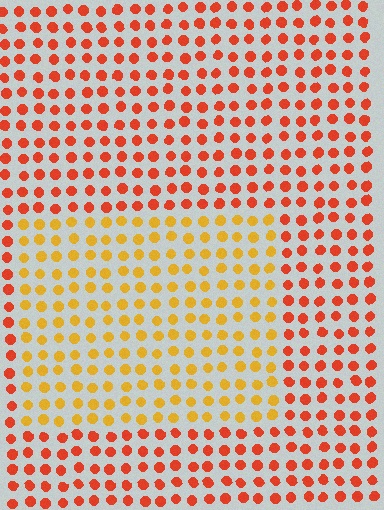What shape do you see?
I see a rectangle.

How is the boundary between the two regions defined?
The boundary is defined purely by a slight shift in hue (about 36 degrees). Spacing, size, and orientation are identical on both sides.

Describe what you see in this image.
The image is filled with small red elements in a uniform arrangement. A rectangle-shaped region is visible where the elements are tinted to a slightly different hue, forming a subtle color boundary.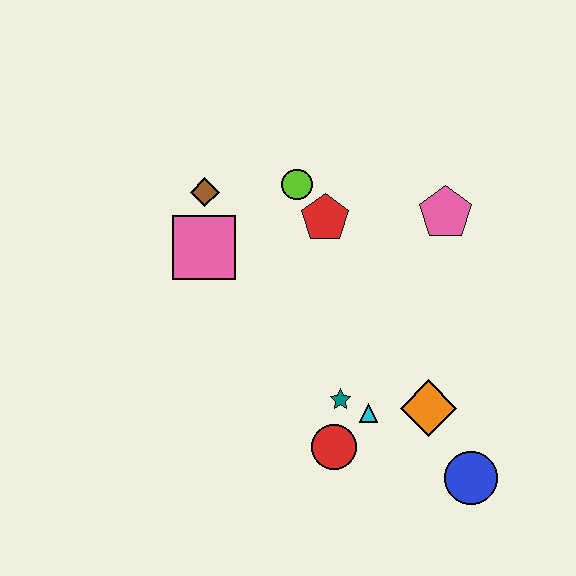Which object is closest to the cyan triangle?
The teal star is closest to the cyan triangle.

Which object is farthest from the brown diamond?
The blue circle is farthest from the brown diamond.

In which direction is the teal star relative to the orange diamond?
The teal star is to the left of the orange diamond.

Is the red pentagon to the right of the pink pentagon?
No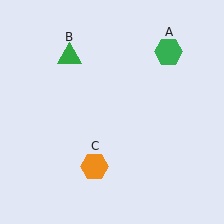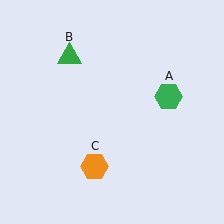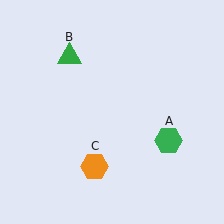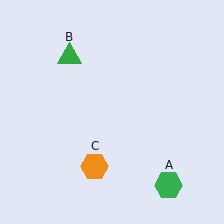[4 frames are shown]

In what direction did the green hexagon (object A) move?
The green hexagon (object A) moved down.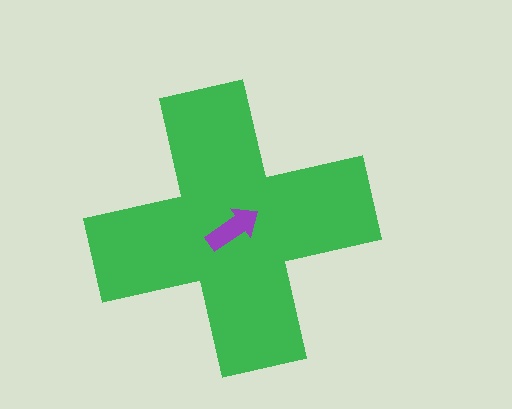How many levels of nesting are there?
2.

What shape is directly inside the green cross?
The purple arrow.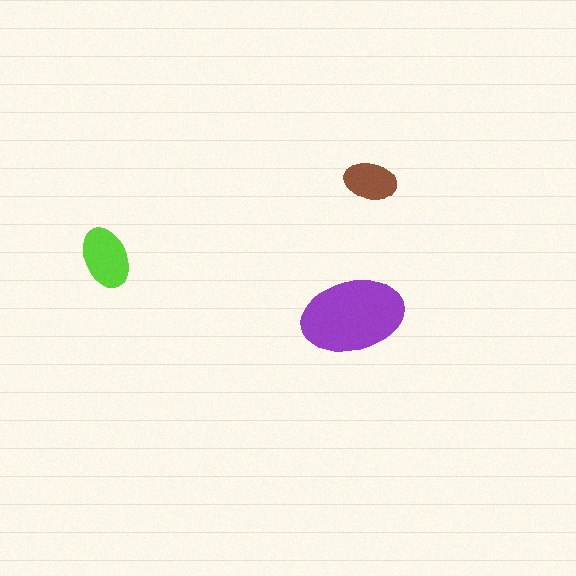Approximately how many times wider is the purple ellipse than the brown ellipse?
About 2 times wider.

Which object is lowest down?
The purple ellipse is bottommost.